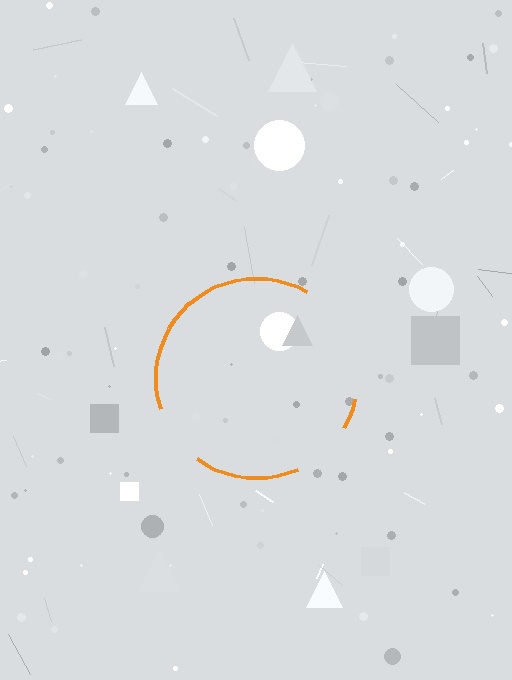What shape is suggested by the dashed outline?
The dashed outline suggests a circle.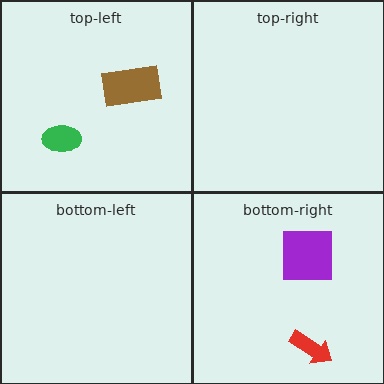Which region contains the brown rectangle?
The top-left region.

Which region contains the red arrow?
The bottom-right region.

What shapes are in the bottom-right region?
The red arrow, the purple square.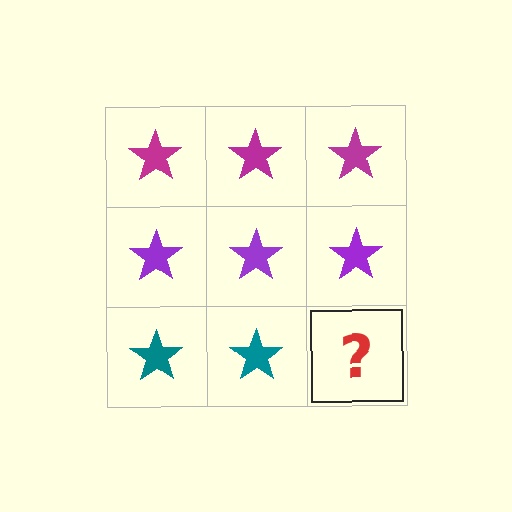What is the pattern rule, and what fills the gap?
The rule is that each row has a consistent color. The gap should be filled with a teal star.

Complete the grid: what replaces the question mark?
The question mark should be replaced with a teal star.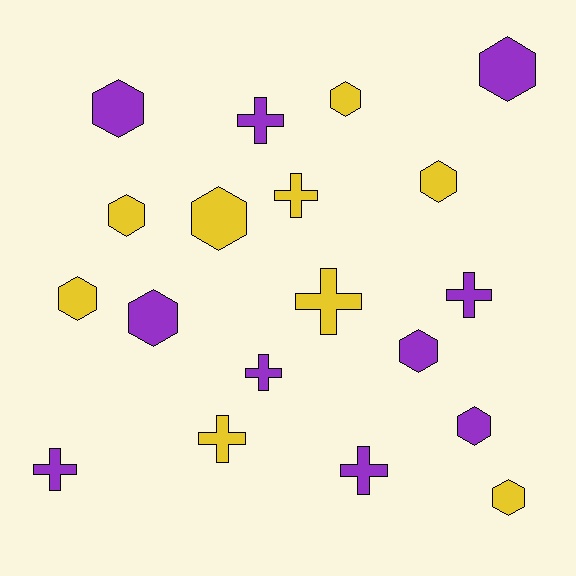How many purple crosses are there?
There are 5 purple crosses.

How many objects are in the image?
There are 19 objects.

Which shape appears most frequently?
Hexagon, with 11 objects.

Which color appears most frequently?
Purple, with 10 objects.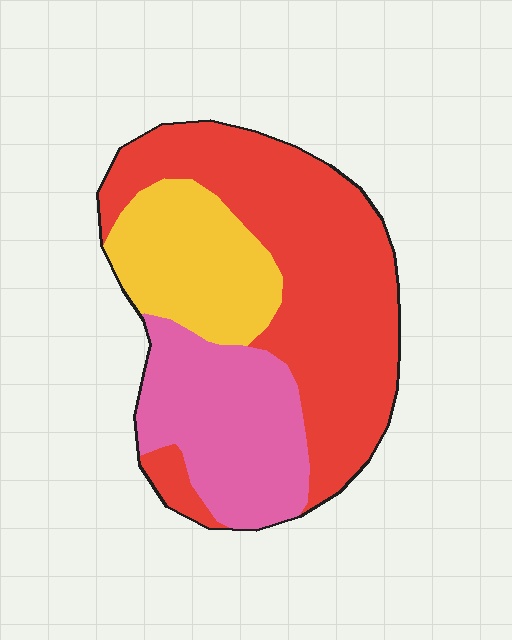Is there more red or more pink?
Red.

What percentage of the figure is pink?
Pink takes up between a quarter and a half of the figure.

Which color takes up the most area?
Red, at roughly 50%.